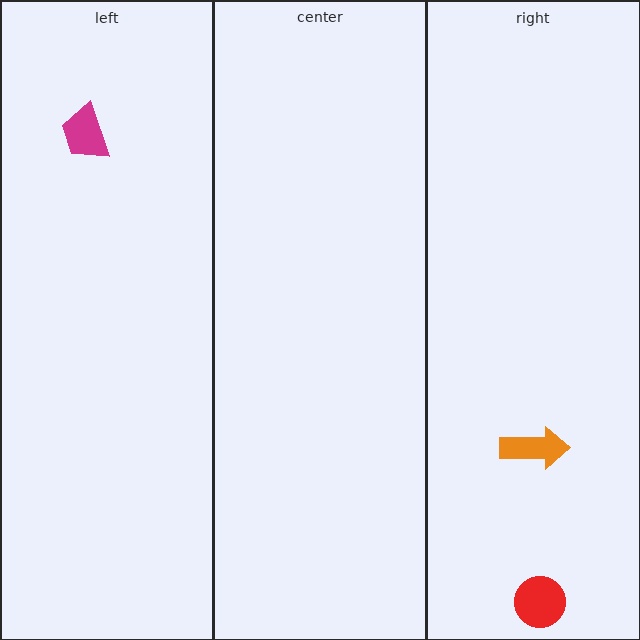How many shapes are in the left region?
1.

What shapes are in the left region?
The magenta trapezoid.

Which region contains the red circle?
The right region.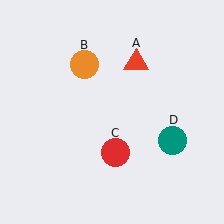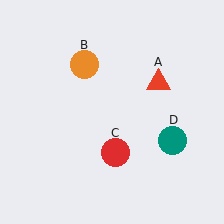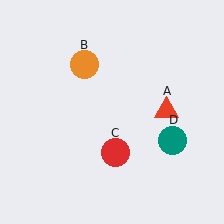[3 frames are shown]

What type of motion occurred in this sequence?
The red triangle (object A) rotated clockwise around the center of the scene.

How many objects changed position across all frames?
1 object changed position: red triangle (object A).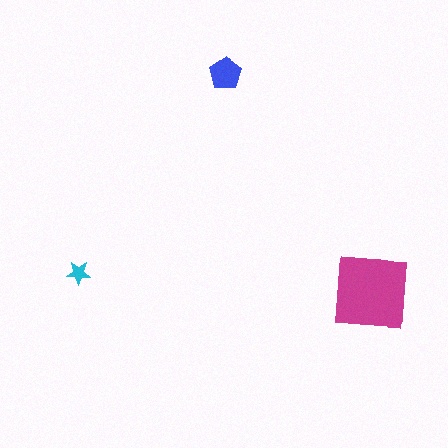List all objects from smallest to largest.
The cyan star, the blue pentagon, the magenta square.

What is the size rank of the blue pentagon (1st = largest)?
2nd.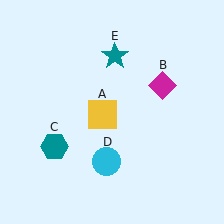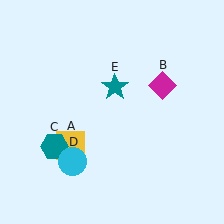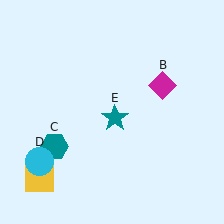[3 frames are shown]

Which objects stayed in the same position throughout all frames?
Magenta diamond (object B) and teal hexagon (object C) remained stationary.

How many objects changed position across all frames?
3 objects changed position: yellow square (object A), cyan circle (object D), teal star (object E).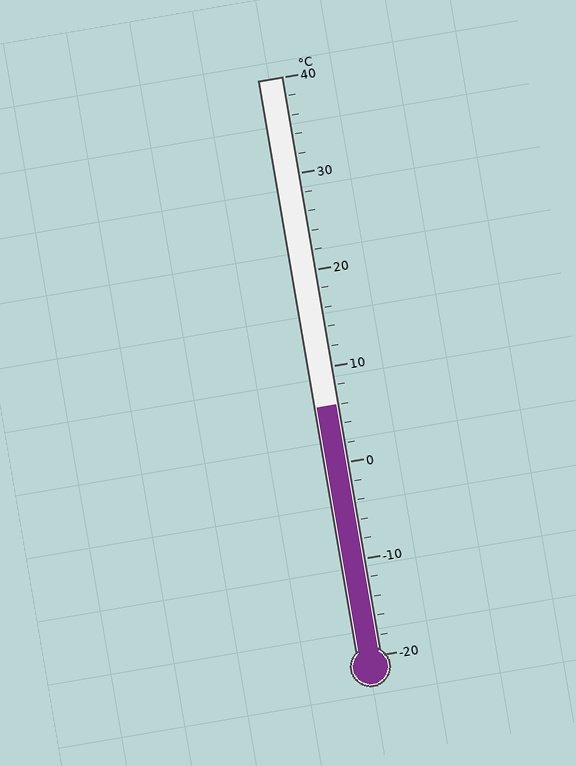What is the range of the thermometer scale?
The thermometer scale ranges from -20°C to 40°C.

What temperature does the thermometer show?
The thermometer shows approximately 6°C.